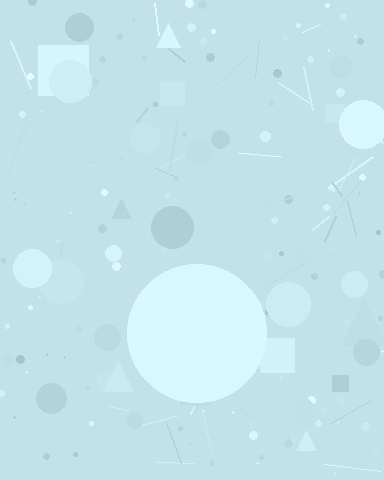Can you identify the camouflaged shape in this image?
The camouflaged shape is a circle.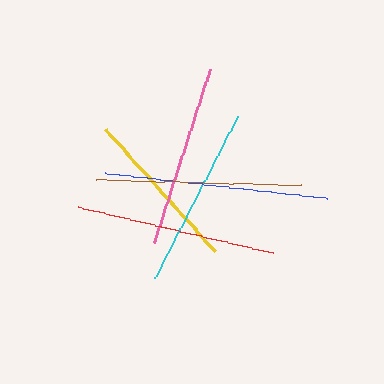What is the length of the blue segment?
The blue segment is approximately 224 pixels long.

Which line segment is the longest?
The blue line is the longest at approximately 224 pixels.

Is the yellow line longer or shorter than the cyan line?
The cyan line is longer than the yellow line.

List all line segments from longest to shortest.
From longest to shortest: blue, brown, red, pink, cyan, yellow.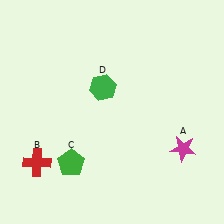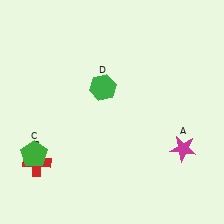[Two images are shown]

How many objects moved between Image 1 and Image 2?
1 object moved between the two images.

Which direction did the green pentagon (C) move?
The green pentagon (C) moved left.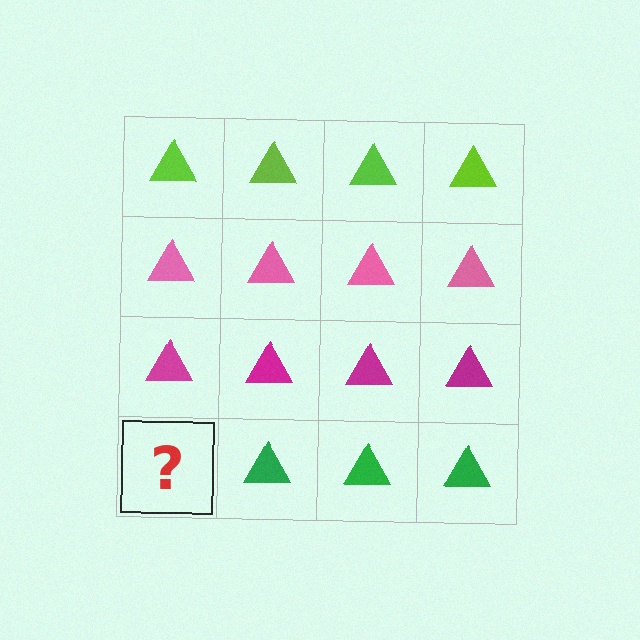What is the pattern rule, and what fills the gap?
The rule is that each row has a consistent color. The gap should be filled with a green triangle.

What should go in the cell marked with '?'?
The missing cell should contain a green triangle.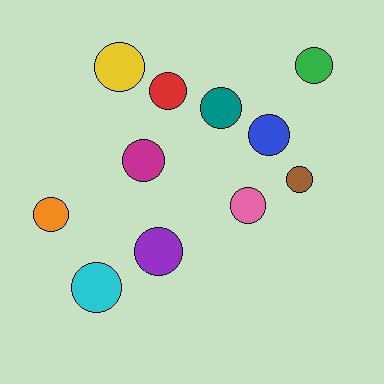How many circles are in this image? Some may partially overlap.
There are 11 circles.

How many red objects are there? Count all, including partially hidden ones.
There is 1 red object.